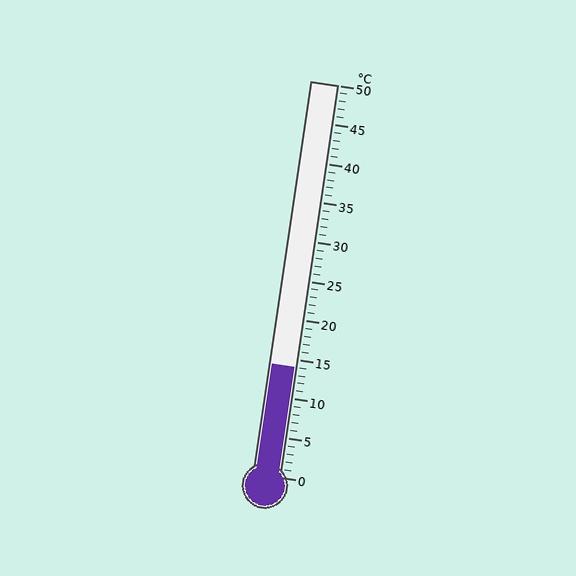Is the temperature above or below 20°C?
The temperature is below 20°C.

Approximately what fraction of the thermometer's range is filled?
The thermometer is filled to approximately 30% of its range.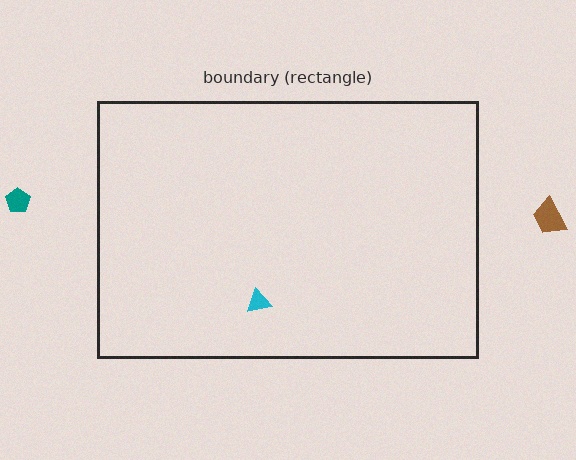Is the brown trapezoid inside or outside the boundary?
Outside.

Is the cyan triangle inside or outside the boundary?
Inside.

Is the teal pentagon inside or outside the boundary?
Outside.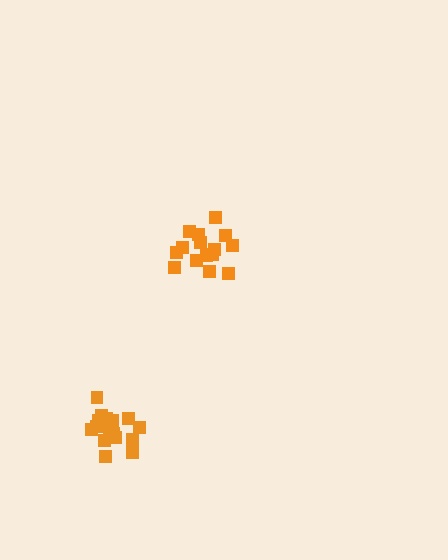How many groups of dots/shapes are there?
There are 2 groups.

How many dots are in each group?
Group 1: 21 dots, Group 2: 15 dots (36 total).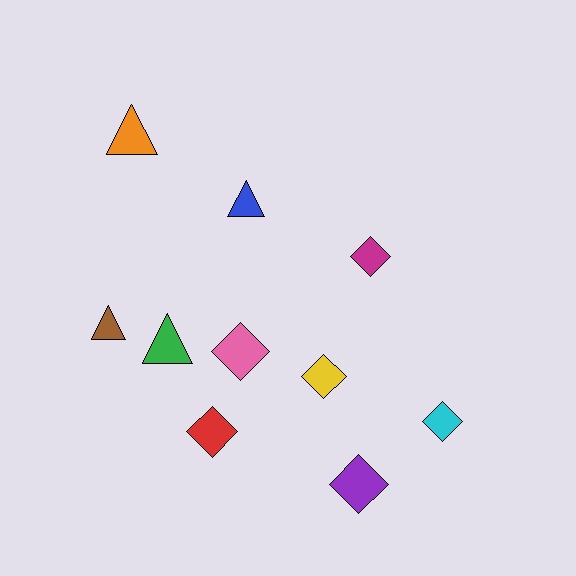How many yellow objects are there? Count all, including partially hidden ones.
There is 1 yellow object.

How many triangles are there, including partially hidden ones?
There are 4 triangles.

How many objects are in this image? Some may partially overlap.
There are 10 objects.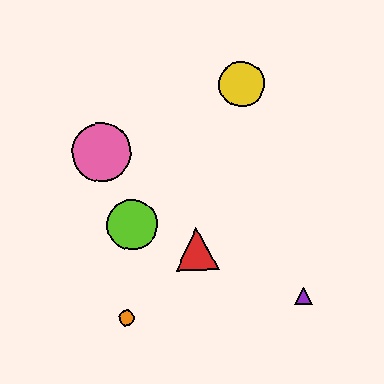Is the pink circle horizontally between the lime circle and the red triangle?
No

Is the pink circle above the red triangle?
Yes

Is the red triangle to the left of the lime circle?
No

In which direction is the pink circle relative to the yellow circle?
The pink circle is to the left of the yellow circle.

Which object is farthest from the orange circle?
The yellow circle is farthest from the orange circle.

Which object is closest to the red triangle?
The lime circle is closest to the red triangle.